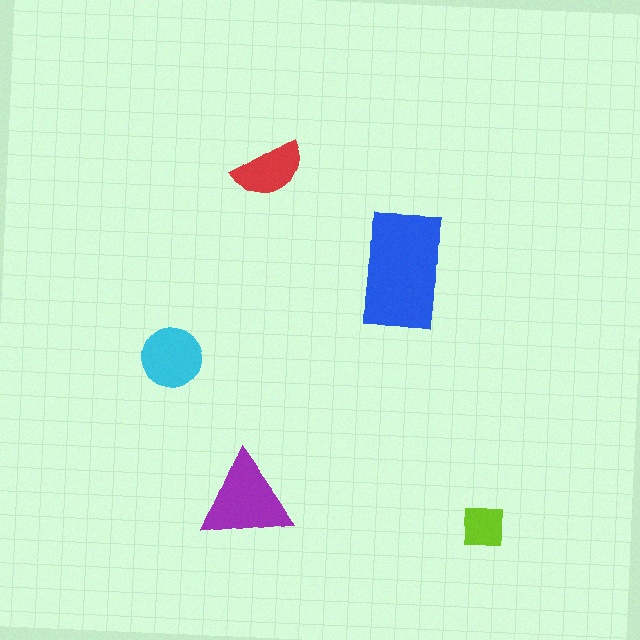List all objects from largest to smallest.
The blue rectangle, the purple triangle, the cyan circle, the red semicircle, the lime square.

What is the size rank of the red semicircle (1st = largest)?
4th.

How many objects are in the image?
There are 5 objects in the image.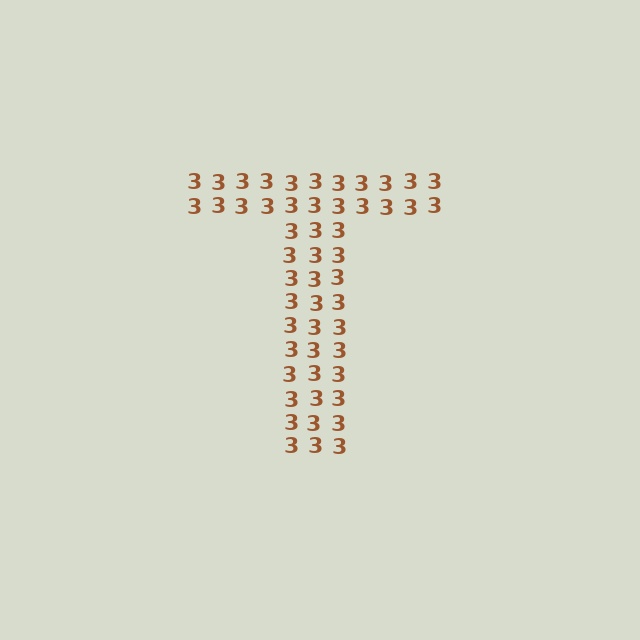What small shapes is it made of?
It is made of small digit 3's.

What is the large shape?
The large shape is the letter T.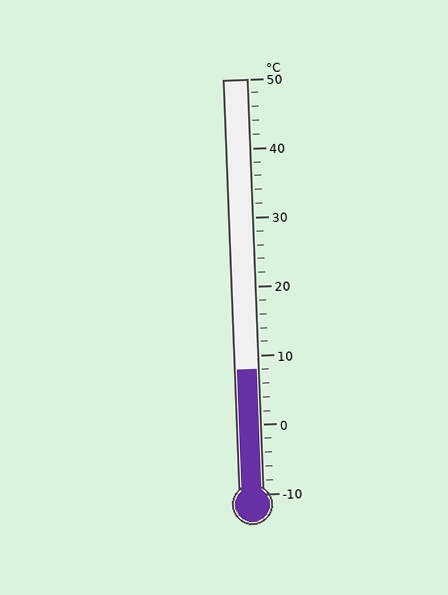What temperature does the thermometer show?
The thermometer shows approximately 8°C.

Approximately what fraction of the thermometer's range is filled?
The thermometer is filled to approximately 30% of its range.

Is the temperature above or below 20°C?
The temperature is below 20°C.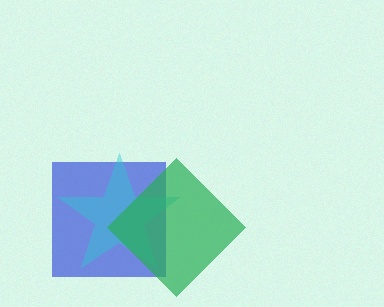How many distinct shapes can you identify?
There are 3 distinct shapes: a blue square, a cyan star, a green diamond.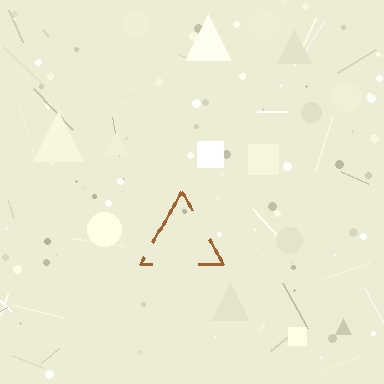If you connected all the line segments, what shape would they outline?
They would outline a triangle.